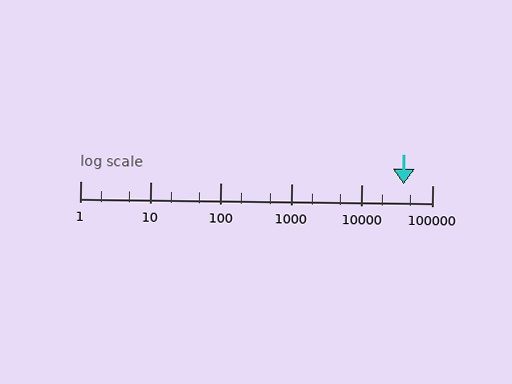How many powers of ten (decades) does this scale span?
The scale spans 5 decades, from 1 to 100000.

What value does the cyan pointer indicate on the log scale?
The pointer indicates approximately 39000.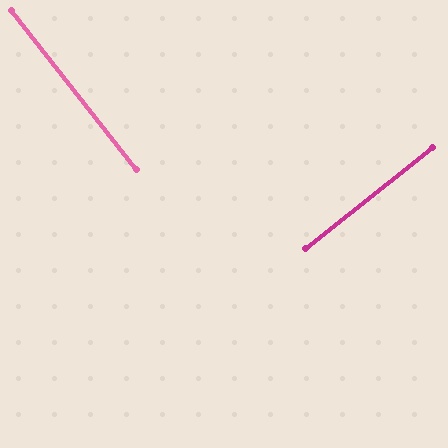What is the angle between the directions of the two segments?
Approximately 89 degrees.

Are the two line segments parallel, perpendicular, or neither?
Perpendicular — they meet at approximately 89°.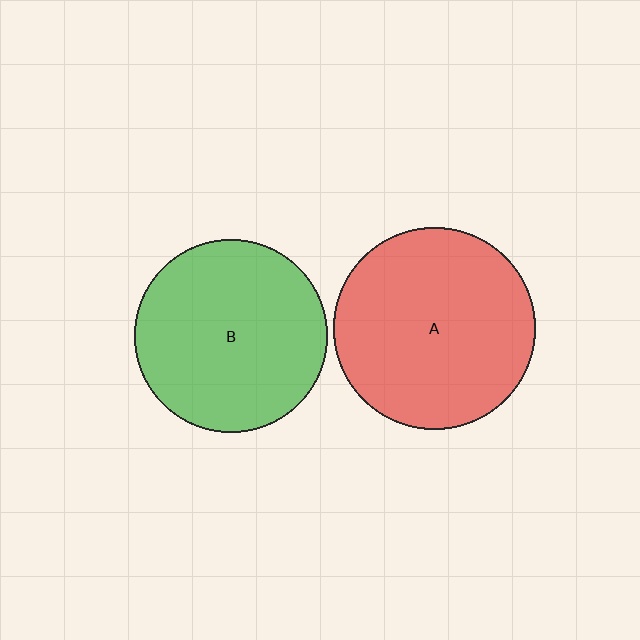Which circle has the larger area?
Circle A (red).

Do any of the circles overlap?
No, none of the circles overlap.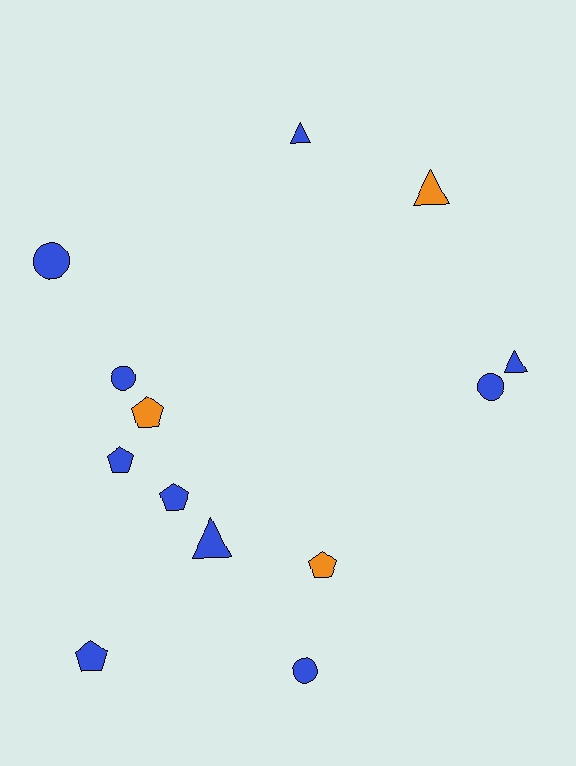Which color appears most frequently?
Blue, with 10 objects.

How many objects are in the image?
There are 13 objects.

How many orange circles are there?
There are no orange circles.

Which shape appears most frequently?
Pentagon, with 5 objects.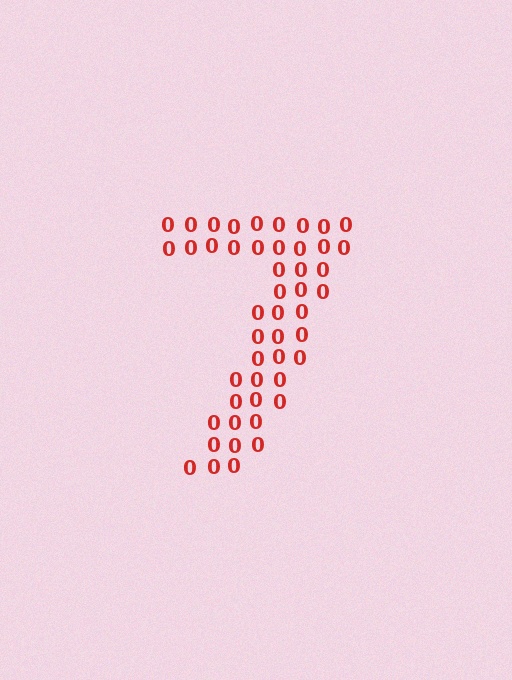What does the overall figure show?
The overall figure shows the digit 7.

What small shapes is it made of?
It is made of small digit 0's.